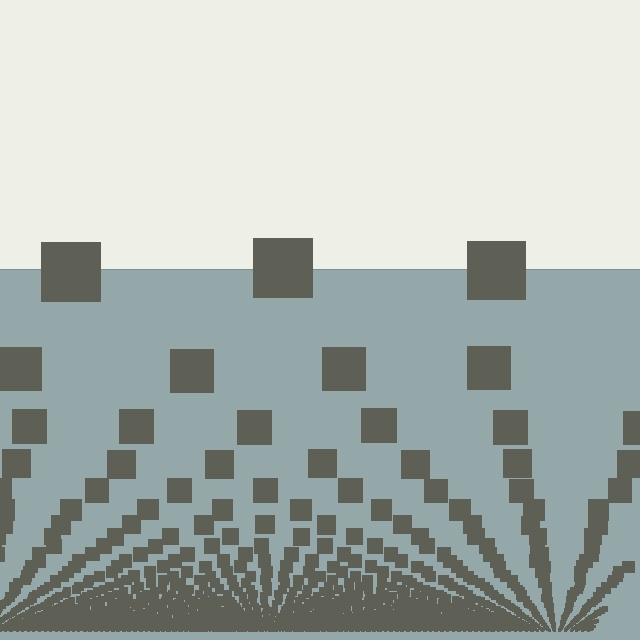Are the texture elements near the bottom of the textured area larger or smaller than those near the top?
Smaller. The gradient is inverted — elements near the bottom are smaller and denser.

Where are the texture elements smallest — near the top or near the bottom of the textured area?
Near the bottom.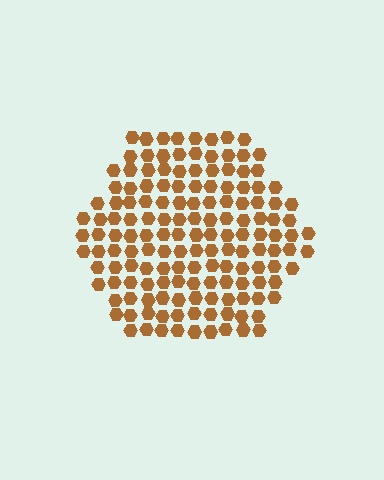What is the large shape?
The large shape is a hexagon.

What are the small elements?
The small elements are hexagons.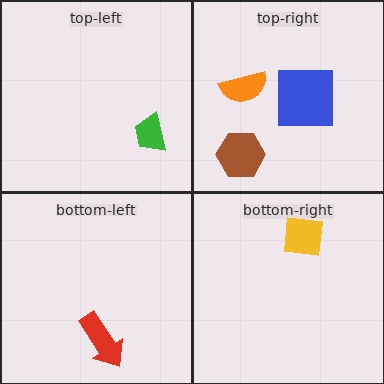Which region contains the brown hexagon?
The top-right region.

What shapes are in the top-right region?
The brown hexagon, the blue square, the orange semicircle.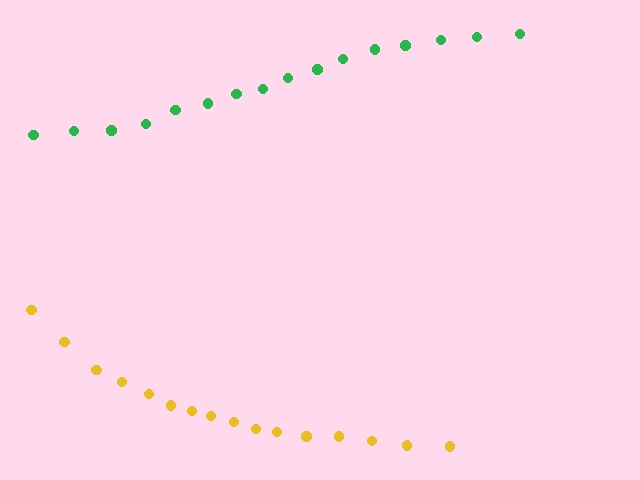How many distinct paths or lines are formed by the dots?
There are 2 distinct paths.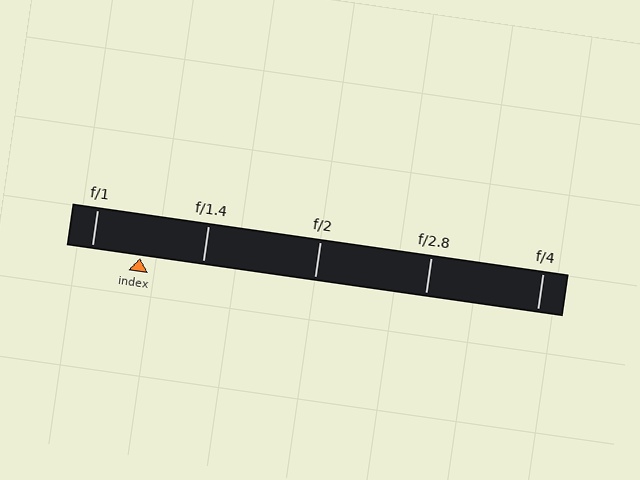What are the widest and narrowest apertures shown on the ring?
The widest aperture shown is f/1 and the narrowest is f/4.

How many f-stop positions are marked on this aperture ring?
There are 5 f-stop positions marked.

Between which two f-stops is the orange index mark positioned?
The index mark is between f/1 and f/1.4.